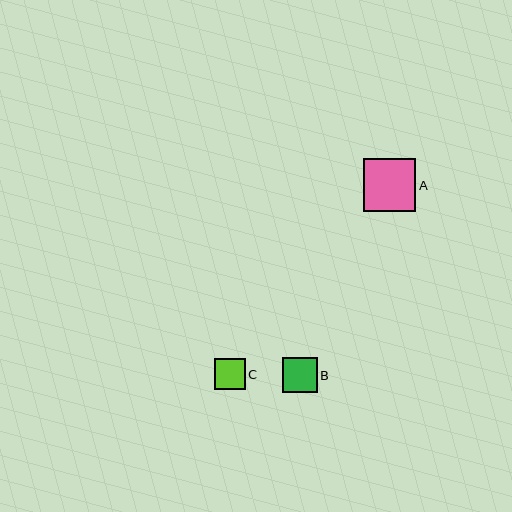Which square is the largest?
Square A is the largest with a size of approximately 53 pixels.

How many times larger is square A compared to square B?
Square A is approximately 1.5 times the size of square B.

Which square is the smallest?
Square C is the smallest with a size of approximately 31 pixels.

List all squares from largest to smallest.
From largest to smallest: A, B, C.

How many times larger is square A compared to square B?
Square A is approximately 1.5 times the size of square B.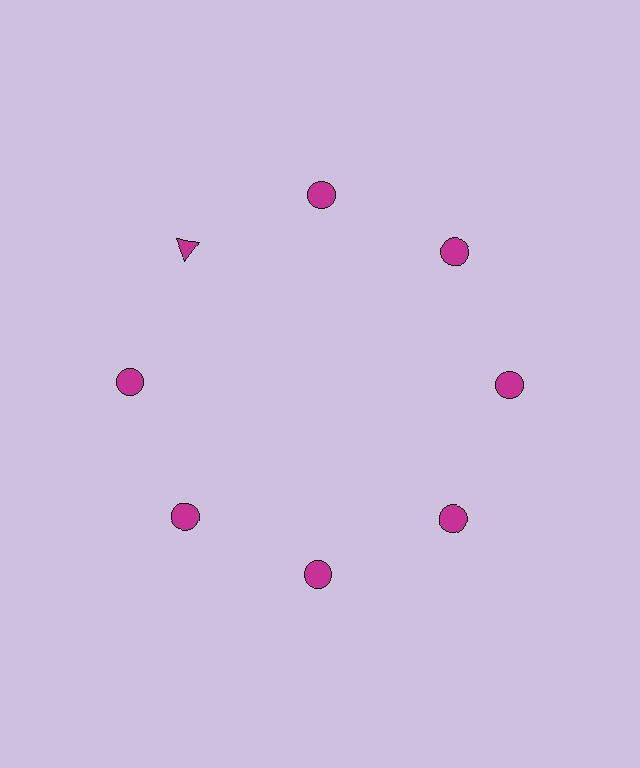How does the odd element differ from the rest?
It has a different shape: triangle instead of circle.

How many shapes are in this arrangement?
There are 8 shapes arranged in a ring pattern.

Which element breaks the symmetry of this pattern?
The magenta triangle at roughly the 10 o'clock position breaks the symmetry. All other shapes are magenta circles.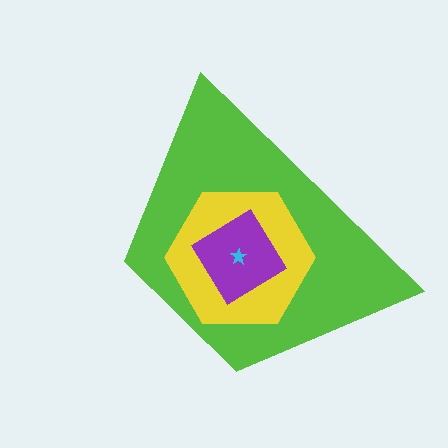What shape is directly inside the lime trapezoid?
The yellow hexagon.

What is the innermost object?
The cyan star.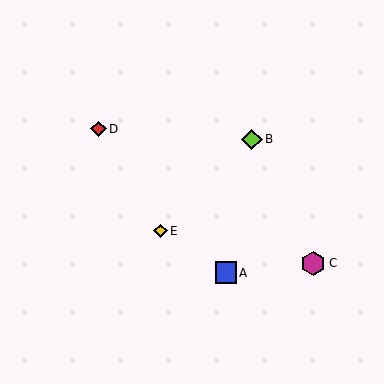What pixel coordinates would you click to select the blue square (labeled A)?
Click at (226, 273) to select the blue square A.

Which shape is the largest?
The magenta hexagon (labeled C) is the largest.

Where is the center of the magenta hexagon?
The center of the magenta hexagon is at (313, 263).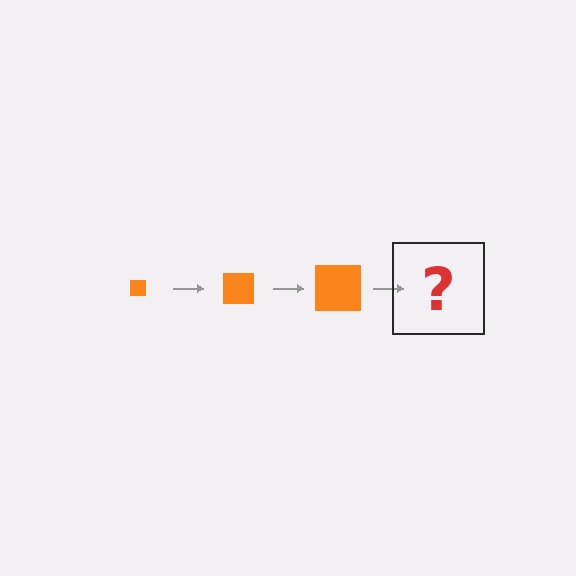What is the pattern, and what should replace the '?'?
The pattern is that the square gets progressively larger each step. The '?' should be an orange square, larger than the previous one.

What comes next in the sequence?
The next element should be an orange square, larger than the previous one.